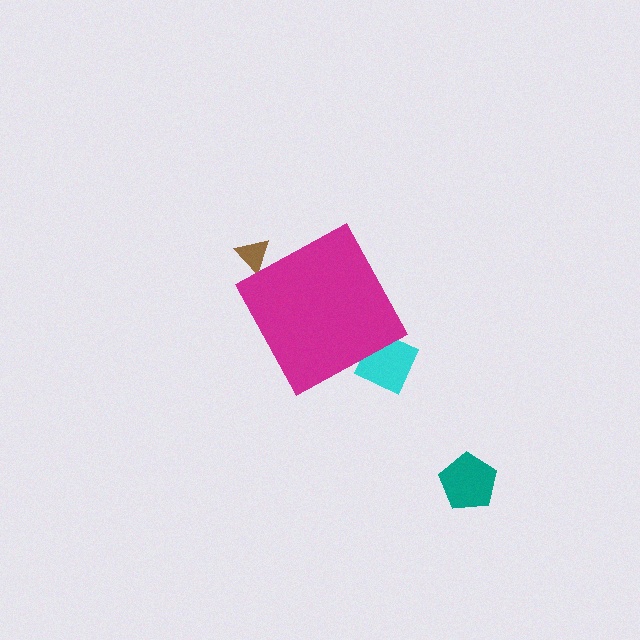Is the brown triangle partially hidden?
Yes, the brown triangle is partially hidden behind the magenta diamond.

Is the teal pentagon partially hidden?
No, the teal pentagon is fully visible.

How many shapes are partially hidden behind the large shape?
2 shapes are partially hidden.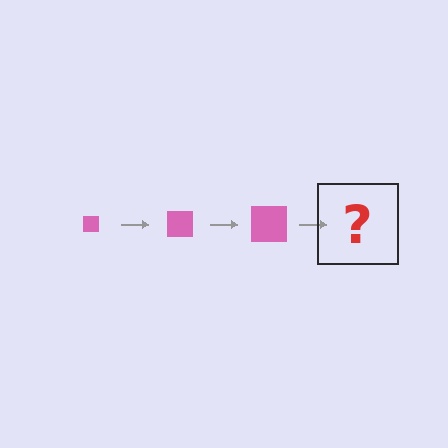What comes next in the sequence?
The next element should be a pink square, larger than the previous one.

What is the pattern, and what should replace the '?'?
The pattern is that the square gets progressively larger each step. The '?' should be a pink square, larger than the previous one.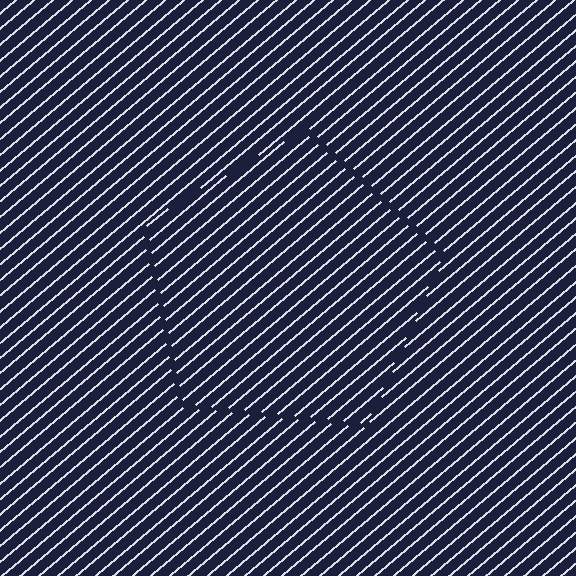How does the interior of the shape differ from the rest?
The interior of the shape contains the same grating, shifted by half a period — the contour is defined by the phase discontinuity where line-ends from the inner and outer gratings abut.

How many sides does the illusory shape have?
5 sides — the line-ends trace a pentagon.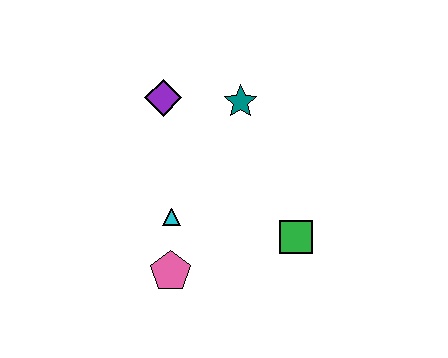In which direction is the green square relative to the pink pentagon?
The green square is to the right of the pink pentagon.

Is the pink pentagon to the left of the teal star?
Yes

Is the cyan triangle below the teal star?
Yes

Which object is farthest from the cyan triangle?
The teal star is farthest from the cyan triangle.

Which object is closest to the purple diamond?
The teal star is closest to the purple diamond.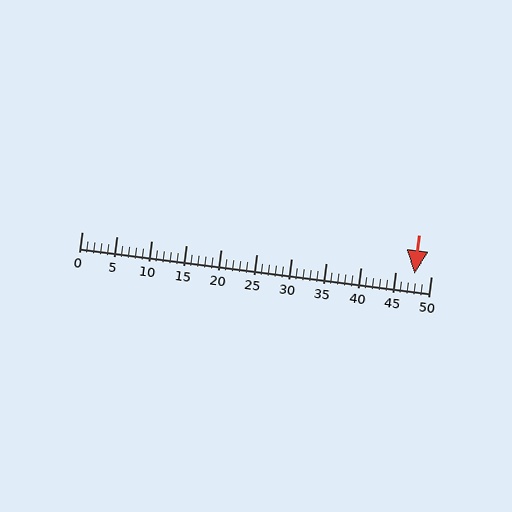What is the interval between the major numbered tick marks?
The major tick marks are spaced 5 units apart.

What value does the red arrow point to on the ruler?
The red arrow points to approximately 48.